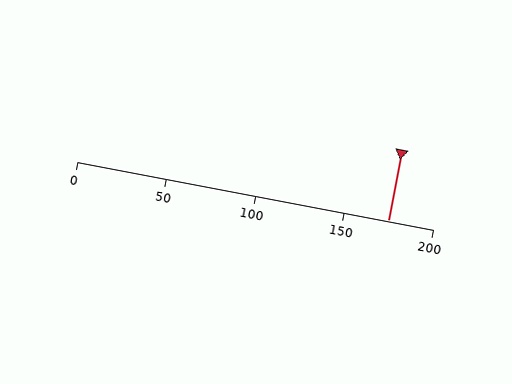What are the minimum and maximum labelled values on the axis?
The axis runs from 0 to 200.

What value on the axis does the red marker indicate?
The marker indicates approximately 175.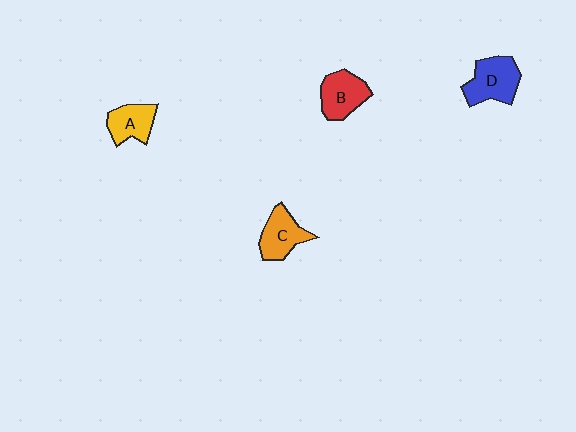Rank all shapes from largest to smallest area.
From largest to smallest: D (blue), B (red), C (orange), A (yellow).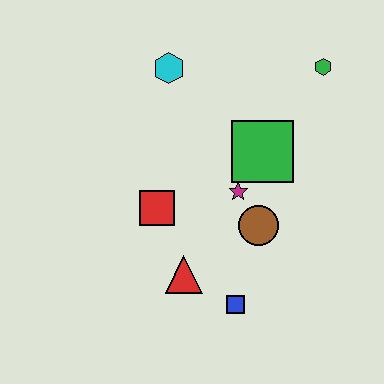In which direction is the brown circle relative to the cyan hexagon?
The brown circle is below the cyan hexagon.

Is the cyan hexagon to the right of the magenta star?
No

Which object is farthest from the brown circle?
The cyan hexagon is farthest from the brown circle.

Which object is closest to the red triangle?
The blue square is closest to the red triangle.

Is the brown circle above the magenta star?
No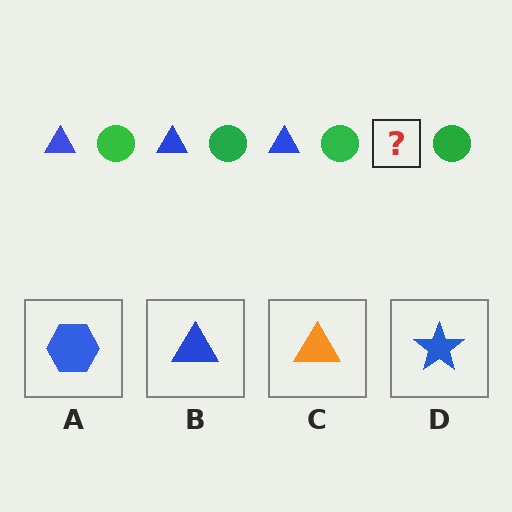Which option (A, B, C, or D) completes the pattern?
B.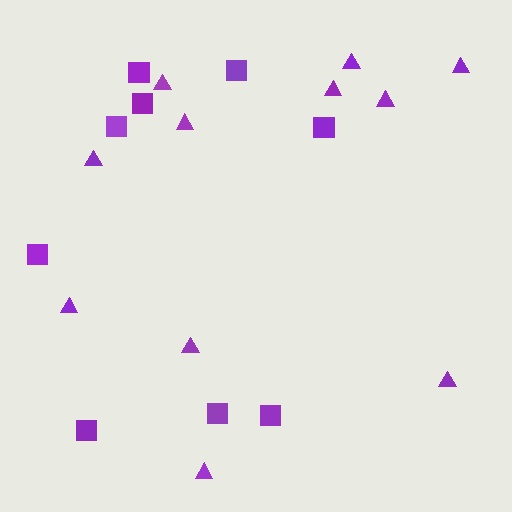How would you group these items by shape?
There are 2 groups: one group of triangles (11) and one group of squares (9).